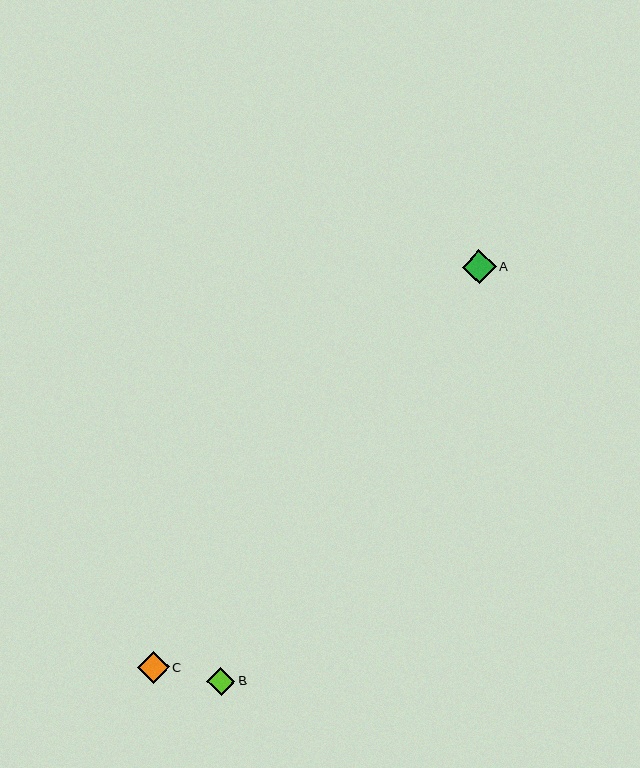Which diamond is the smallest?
Diamond B is the smallest with a size of approximately 28 pixels.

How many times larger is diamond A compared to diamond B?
Diamond A is approximately 1.2 times the size of diamond B.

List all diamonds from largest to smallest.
From largest to smallest: A, C, B.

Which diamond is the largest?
Diamond A is the largest with a size of approximately 34 pixels.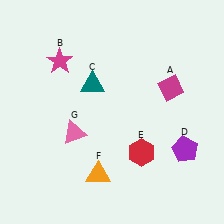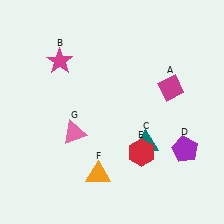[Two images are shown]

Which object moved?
The teal triangle (C) moved down.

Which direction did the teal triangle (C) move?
The teal triangle (C) moved down.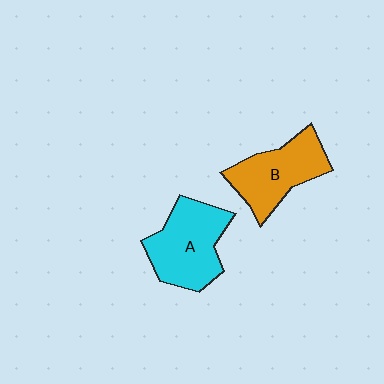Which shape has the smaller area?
Shape B (orange).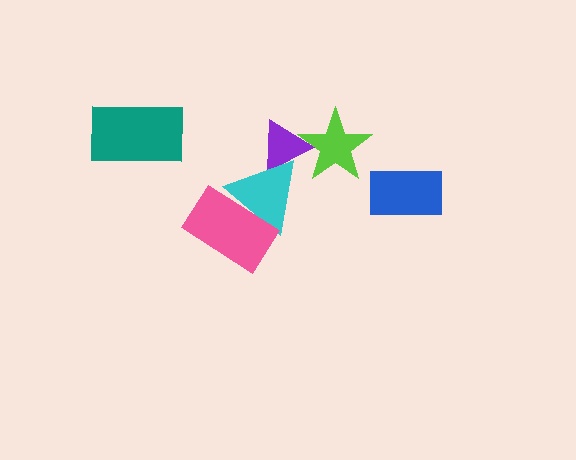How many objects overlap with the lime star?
1 object overlaps with the lime star.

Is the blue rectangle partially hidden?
No, no other shape covers it.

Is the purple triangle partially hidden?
Yes, it is partially covered by another shape.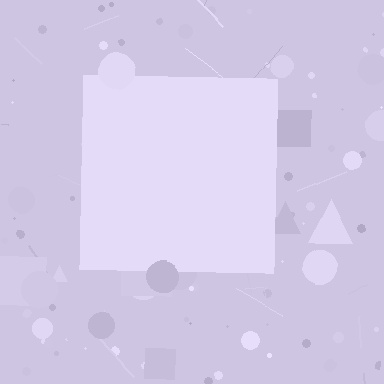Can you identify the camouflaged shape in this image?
The camouflaged shape is a square.